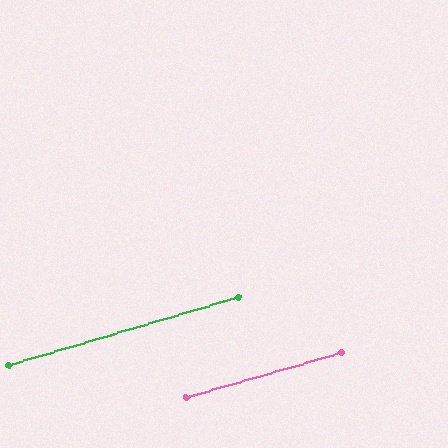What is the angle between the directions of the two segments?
Approximately 1 degree.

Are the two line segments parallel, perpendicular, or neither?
Parallel — their directions differ by only 0.7°.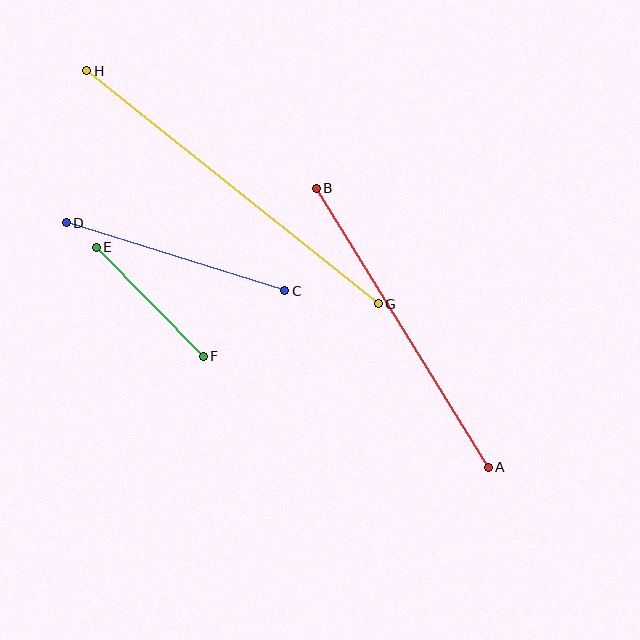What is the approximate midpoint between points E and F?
The midpoint is at approximately (150, 302) pixels.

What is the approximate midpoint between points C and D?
The midpoint is at approximately (176, 257) pixels.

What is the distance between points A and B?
The distance is approximately 328 pixels.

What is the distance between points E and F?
The distance is approximately 153 pixels.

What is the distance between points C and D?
The distance is approximately 229 pixels.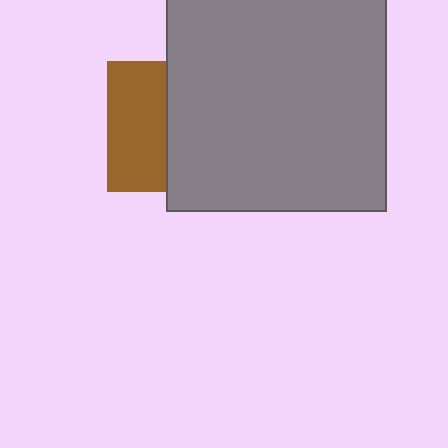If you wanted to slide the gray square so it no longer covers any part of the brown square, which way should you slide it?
Slide it right — that is the most direct way to separate the two shapes.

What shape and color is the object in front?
The object in front is a gray square.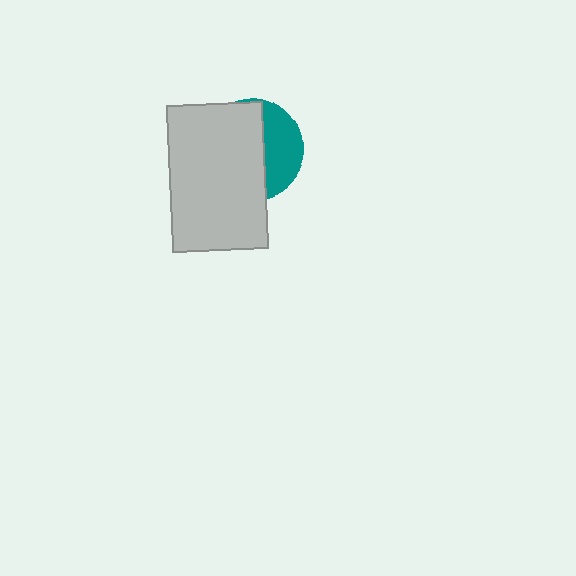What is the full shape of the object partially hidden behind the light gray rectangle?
The partially hidden object is a teal circle.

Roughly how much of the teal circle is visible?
A small part of it is visible (roughly 35%).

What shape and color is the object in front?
The object in front is a light gray rectangle.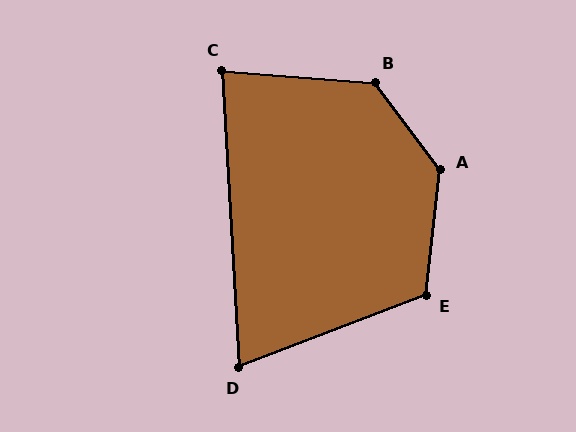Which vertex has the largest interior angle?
A, at approximately 137 degrees.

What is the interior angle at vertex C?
Approximately 82 degrees (acute).